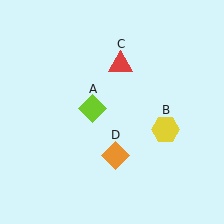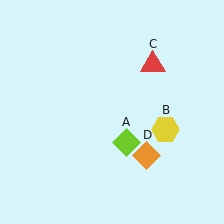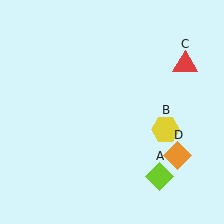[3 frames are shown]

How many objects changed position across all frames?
3 objects changed position: lime diamond (object A), red triangle (object C), orange diamond (object D).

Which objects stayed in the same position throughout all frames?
Yellow hexagon (object B) remained stationary.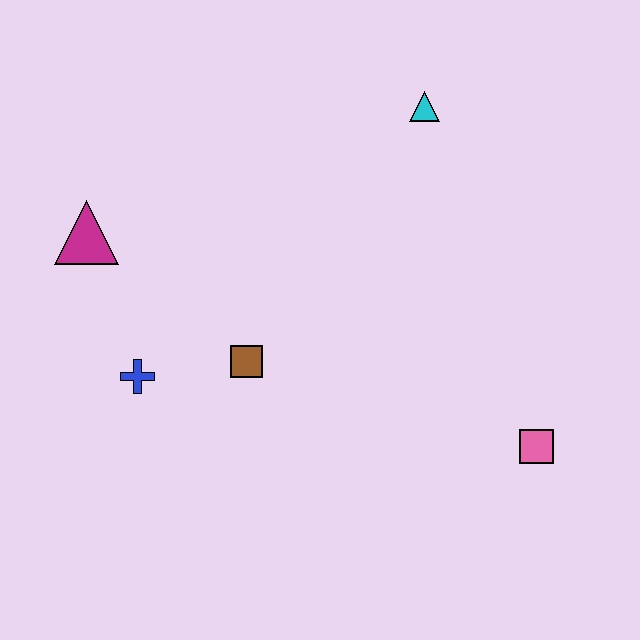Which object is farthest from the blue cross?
The pink square is farthest from the blue cross.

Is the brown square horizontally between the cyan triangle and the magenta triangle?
Yes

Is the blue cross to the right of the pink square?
No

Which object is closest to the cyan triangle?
The brown square is closest to the cyan triangle.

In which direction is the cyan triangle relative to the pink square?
The cyan triangle is above the pink square.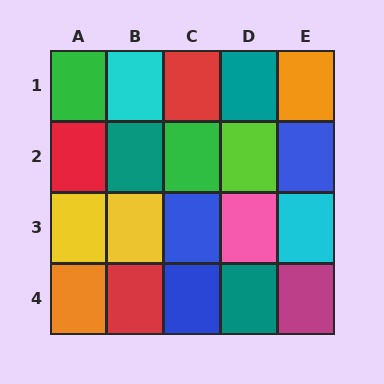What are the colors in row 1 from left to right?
Green, cyan, red, teal, orange.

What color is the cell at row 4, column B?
Red.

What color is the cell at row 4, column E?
Magenta.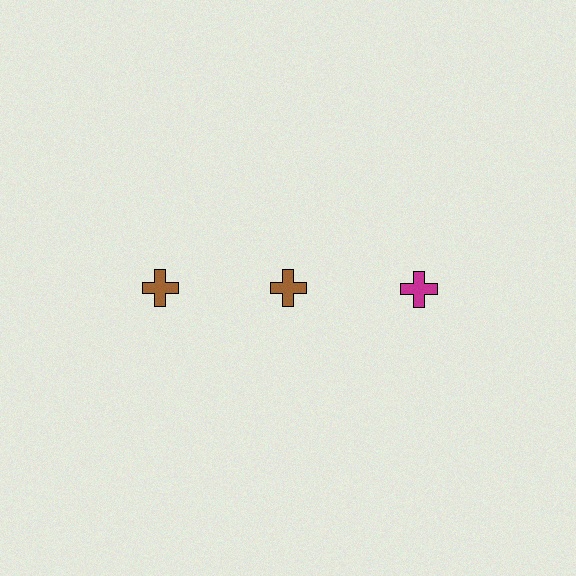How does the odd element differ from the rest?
It has a different color: magenta instead of brown.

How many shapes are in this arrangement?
There are 3 shapes arranged in a grid pattern.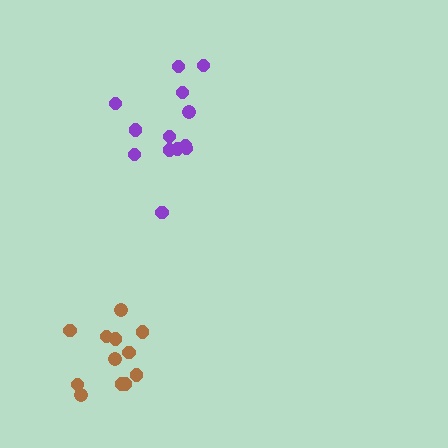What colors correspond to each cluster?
The clusters are colored: purple, brown.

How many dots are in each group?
Group 1: 13 dots, Group 2: 12 dots (25 total).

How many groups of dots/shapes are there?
There are 2 groups.